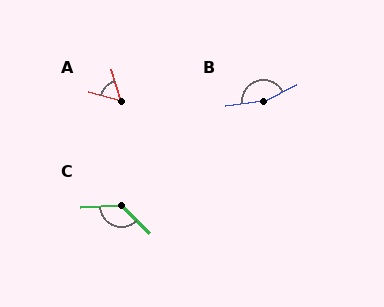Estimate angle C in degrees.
Approximately 132 degrees.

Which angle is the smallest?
A, at approximately 57 degrees.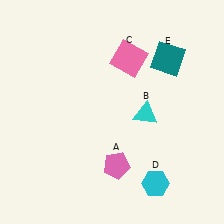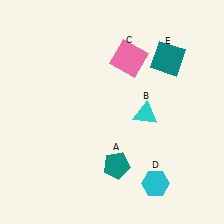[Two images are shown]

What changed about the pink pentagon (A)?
In Image 1, A is pink. In Image 2, it changed to teal.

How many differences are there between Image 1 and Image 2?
There is 1 difference between the two images.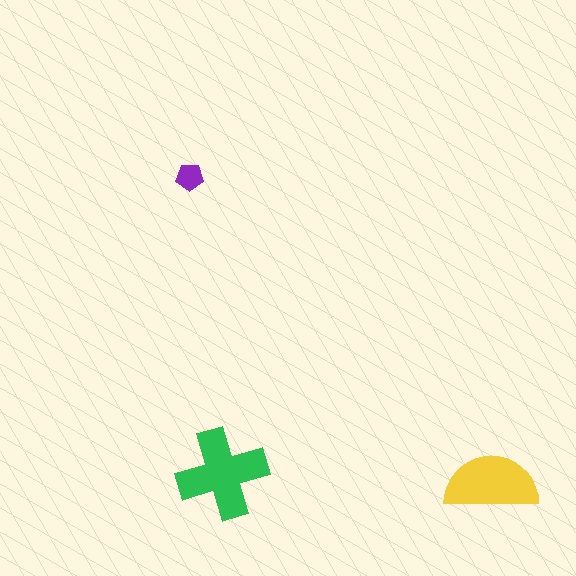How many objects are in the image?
There are 3 objects in the image.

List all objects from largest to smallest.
The green cross, the yellow semicircle, the purple pentagon.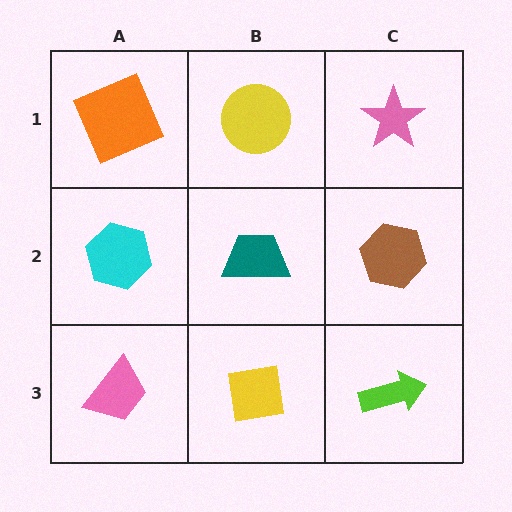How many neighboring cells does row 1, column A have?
2.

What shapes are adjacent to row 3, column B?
A teal trapezoid (row 2, column B), a pink trapezoid (row 3, column A), a lime arrow (row 3, column C).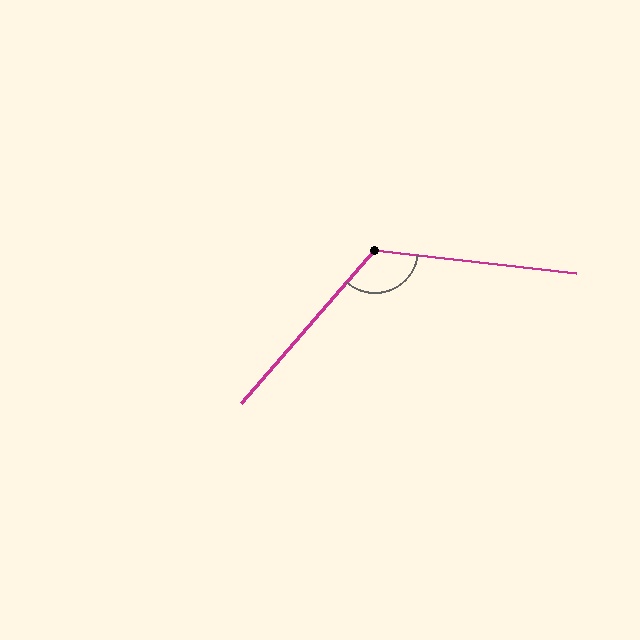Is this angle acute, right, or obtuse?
It is obtuse.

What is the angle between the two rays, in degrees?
Approximately 124 degrees.